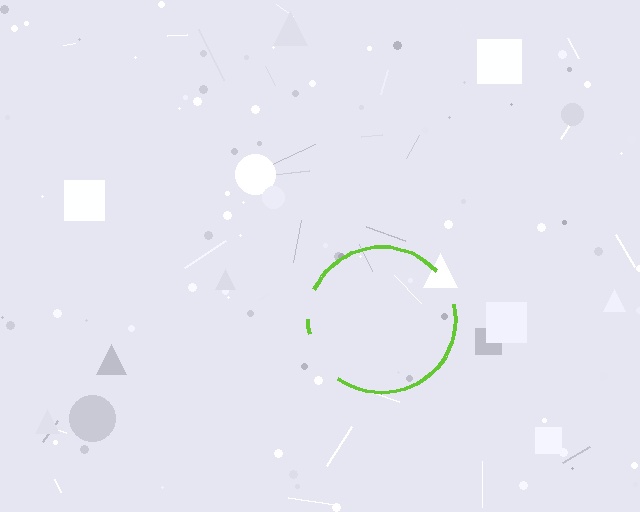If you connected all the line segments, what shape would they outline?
They would outline a circle.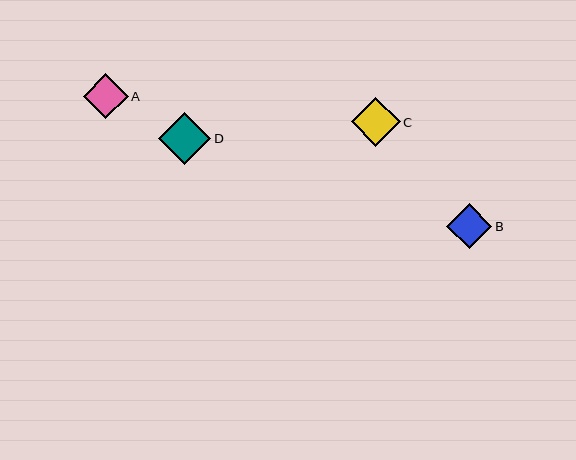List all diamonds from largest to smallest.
From largest to smallest: D, C, B, A.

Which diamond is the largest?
Diamond D is the largest with a size of approximately 52 pixels.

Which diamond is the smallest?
Diamond A is the smallest with a size of approximately 45 pixels.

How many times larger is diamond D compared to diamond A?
Diamond D is approximately 1.2 times the size of diamond A.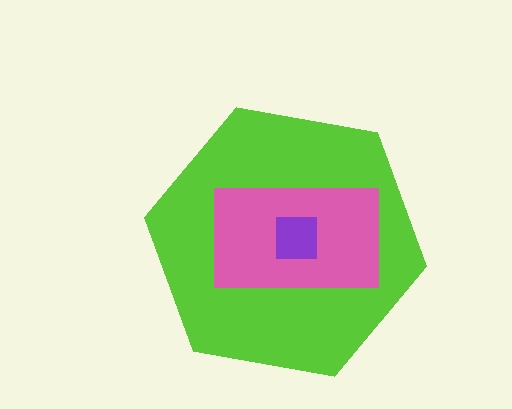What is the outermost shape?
The lime hexagon.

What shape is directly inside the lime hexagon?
The pink rectangle.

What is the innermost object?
The purple square.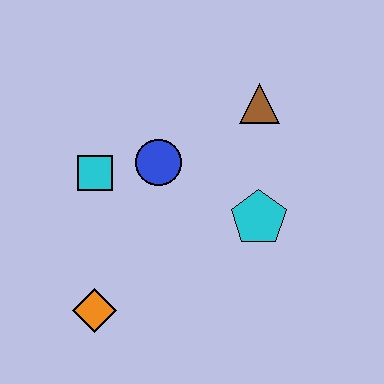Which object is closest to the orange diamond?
The cyan square is closest to the orange diamond.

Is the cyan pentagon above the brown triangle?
No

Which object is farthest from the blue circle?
The orange diamond is farthest from the blue circle.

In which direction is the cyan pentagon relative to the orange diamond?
The cyan pentagon is to the right of the orange diamond.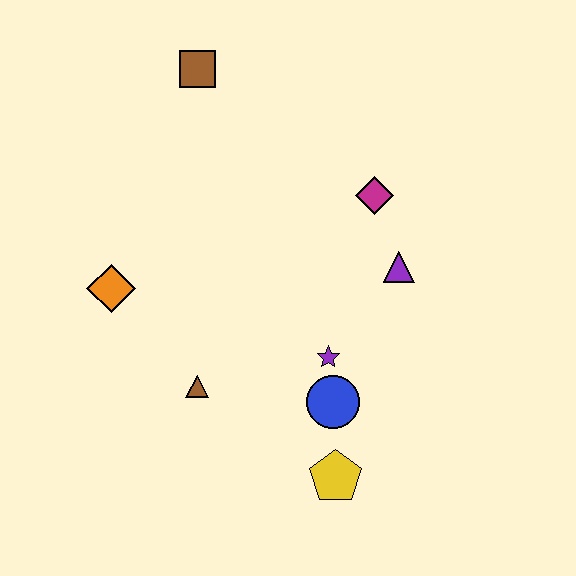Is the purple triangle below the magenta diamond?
Yes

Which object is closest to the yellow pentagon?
The blue circle is closest to the yellow pentagon.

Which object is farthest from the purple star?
The brown square is farthest from the purple star.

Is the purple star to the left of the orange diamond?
No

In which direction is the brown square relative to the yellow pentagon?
The brown square is above the yellow pentagon.